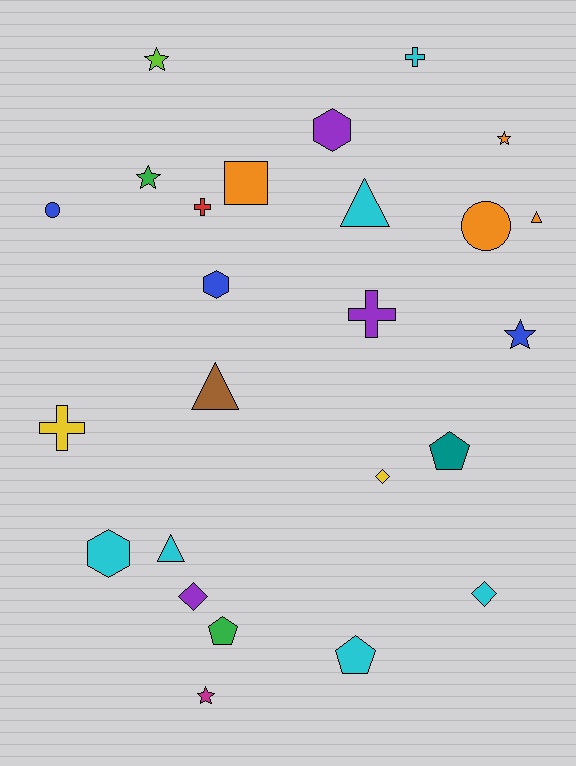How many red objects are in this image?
There is 1 red object.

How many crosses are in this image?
There are 4 crosses.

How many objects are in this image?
There are 25 objects.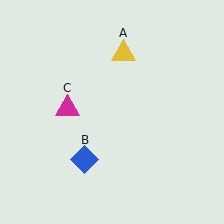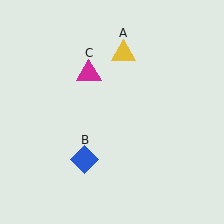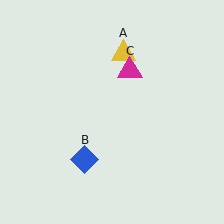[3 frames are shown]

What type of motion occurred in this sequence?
The magenta triangle (object C) rotated clockwise around the center of the scene.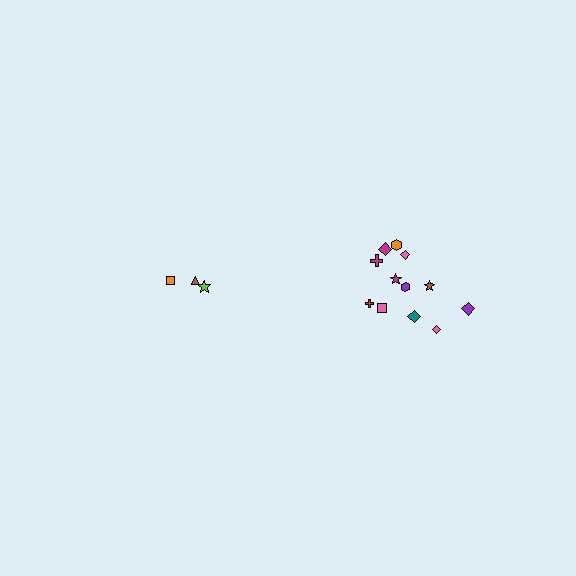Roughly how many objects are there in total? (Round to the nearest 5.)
Roughly 15 objects in total.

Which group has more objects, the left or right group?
The right group.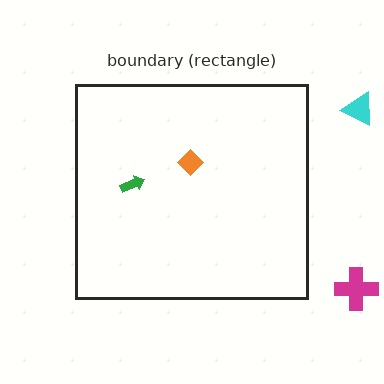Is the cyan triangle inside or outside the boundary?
Outside.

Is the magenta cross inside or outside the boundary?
Outside.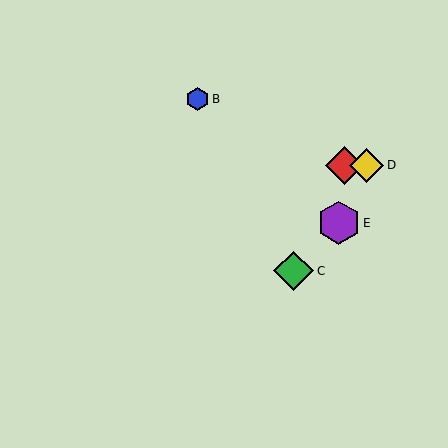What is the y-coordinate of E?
Object E is at y≈223.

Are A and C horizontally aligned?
No, A is at y≈165 and C is at y≈271.